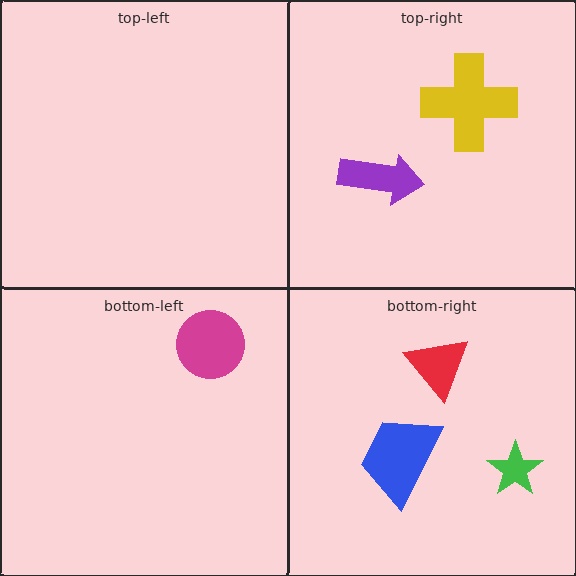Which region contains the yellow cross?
The top-right region.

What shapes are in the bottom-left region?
The magenta circle.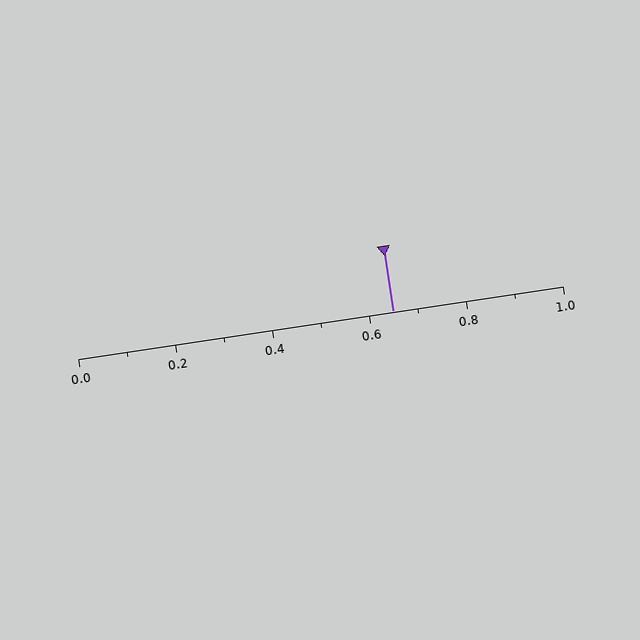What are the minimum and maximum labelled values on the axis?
The axis runs from 0.0 to 1.0.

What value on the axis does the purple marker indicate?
The marker indicates approximately 0.65.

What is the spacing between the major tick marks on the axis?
The major ticks are spaced 0.2 apart.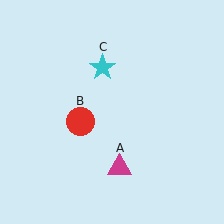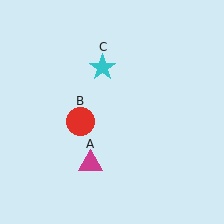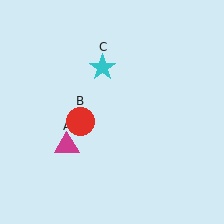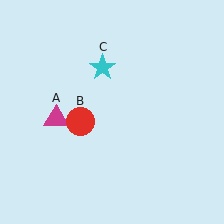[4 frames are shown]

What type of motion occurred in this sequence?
The magenta triangle (object A) rotated clockwise around the center of the scene.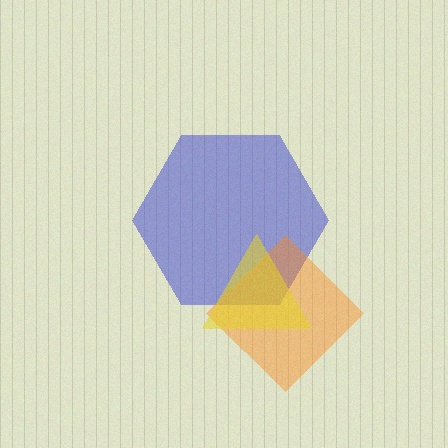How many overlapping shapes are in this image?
There are 3 overlapping shapes in the image.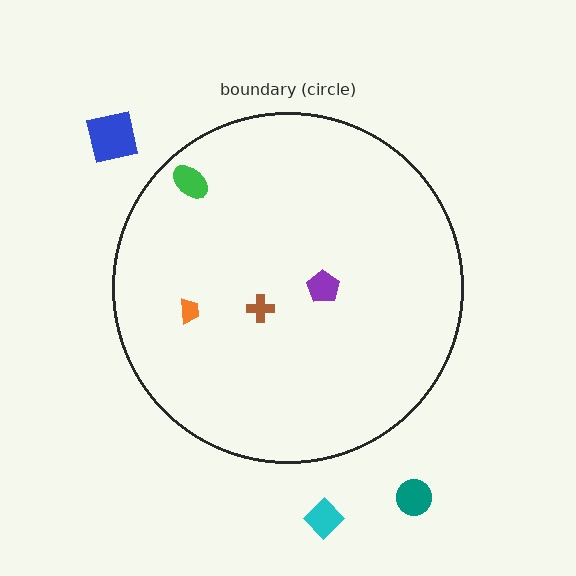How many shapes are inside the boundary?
4 inside, 3 outside.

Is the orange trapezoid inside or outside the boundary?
Inside.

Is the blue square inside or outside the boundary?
Outside.